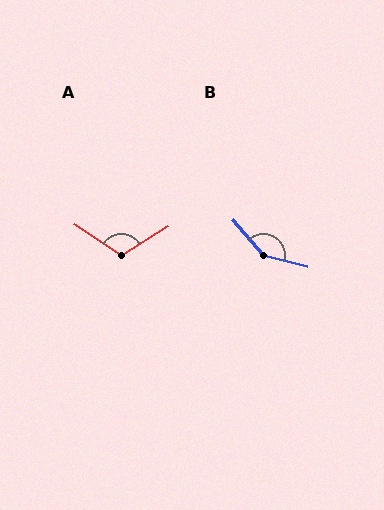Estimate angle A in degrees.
Approximately 115 degrees.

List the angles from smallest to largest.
A (115°), B (145°).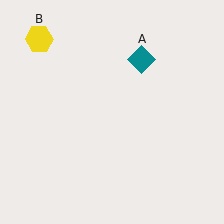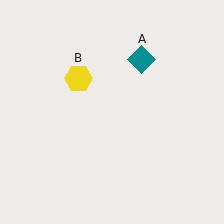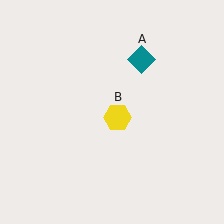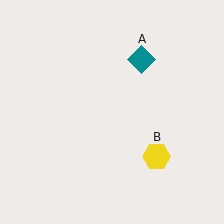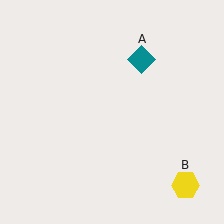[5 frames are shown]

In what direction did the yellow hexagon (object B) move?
The yellow hexagon (object B) moved down and to the right.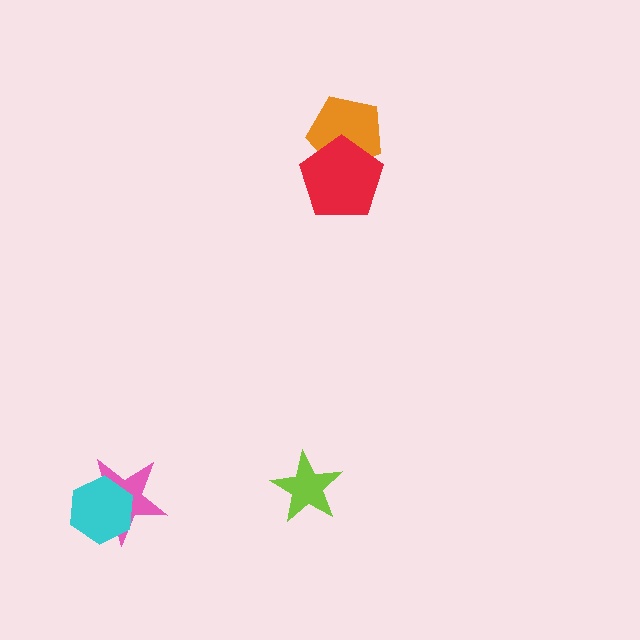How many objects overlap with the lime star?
0 objects overlap with the lime star.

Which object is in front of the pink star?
The cyan hexagon is in front of the pink star.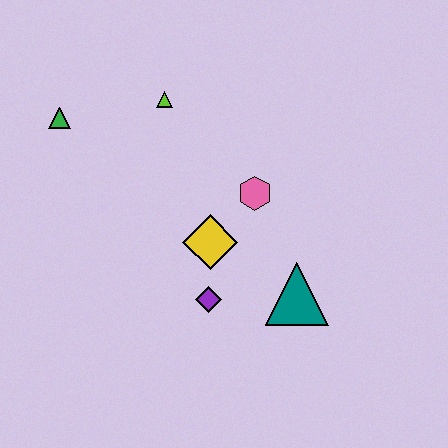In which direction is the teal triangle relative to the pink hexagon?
The teal triangle is below the pink hexagon.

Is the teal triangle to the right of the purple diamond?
Yes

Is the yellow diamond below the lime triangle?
Yes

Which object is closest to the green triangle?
The lime triangle is closest to the green triangle.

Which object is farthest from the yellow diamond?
The green triangle is farthest from the yellow diamond.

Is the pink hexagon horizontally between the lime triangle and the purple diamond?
No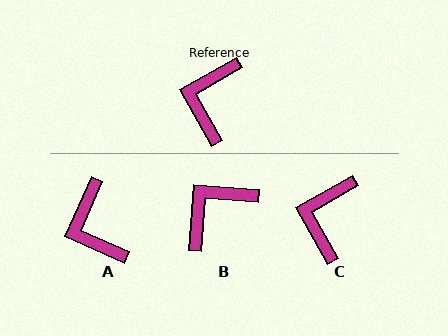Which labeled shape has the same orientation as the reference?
C.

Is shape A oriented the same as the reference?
No, it is off by about 36 degrees.